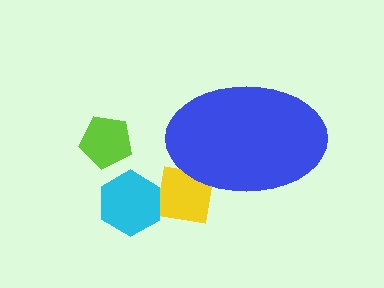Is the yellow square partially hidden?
Yes, the yellow square is partially hidden behind the blue ellipse.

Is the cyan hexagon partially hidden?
No, the cyan hexagon is fully visible.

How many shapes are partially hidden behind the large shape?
1 shape is partially hidden.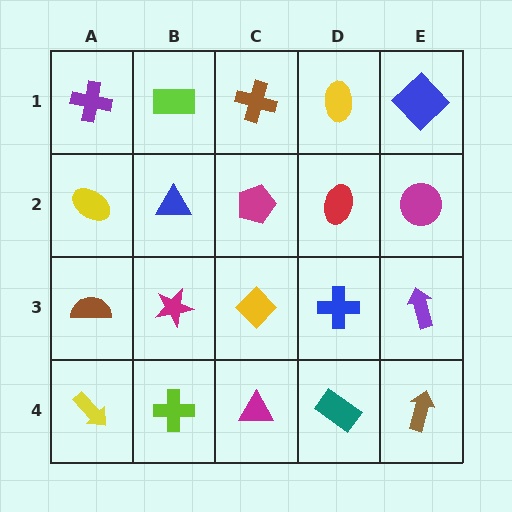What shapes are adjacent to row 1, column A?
A yellow ellipse (row 2, column A), a lime rectangle (row 1, column B).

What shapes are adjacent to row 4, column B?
A magenta star (row 3, column B), a yellow arrow (row 4, column A), a magenta triangle (row 4, column C).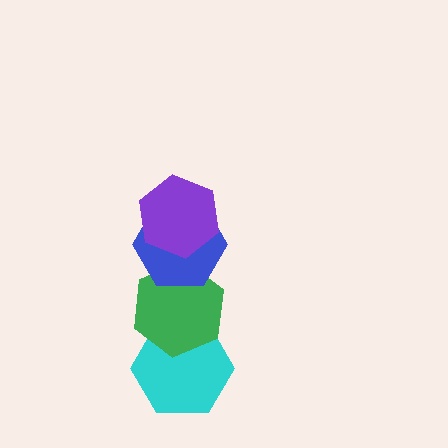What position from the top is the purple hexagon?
The purple hexagon is 1st from the top.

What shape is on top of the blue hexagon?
The purple hexagon is on top of the blue hexagon.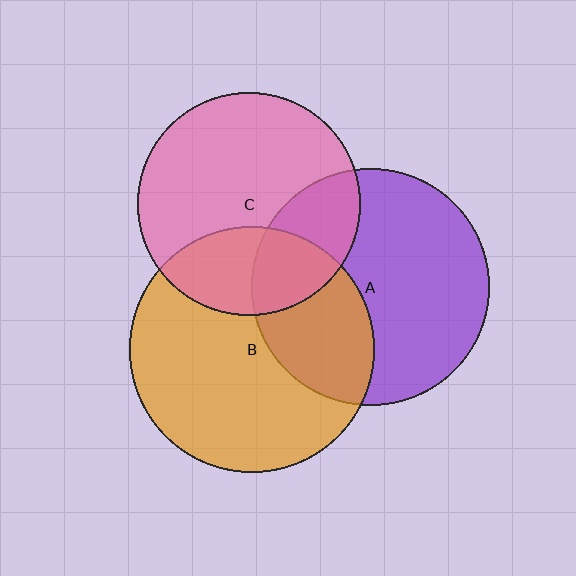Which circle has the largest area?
Circle B (orange).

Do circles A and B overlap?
Yes.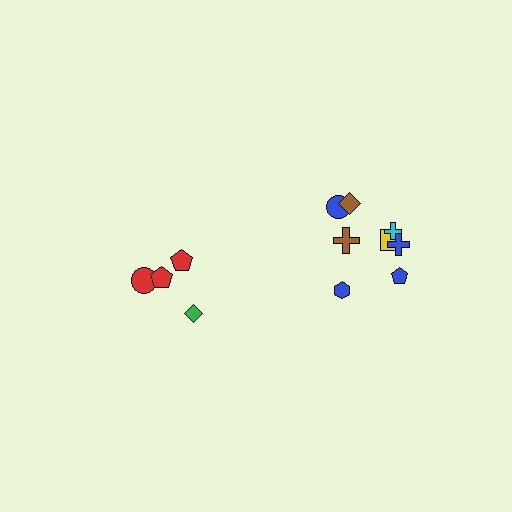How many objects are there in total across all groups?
There are 12 objects.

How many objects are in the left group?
There are 4 objects.